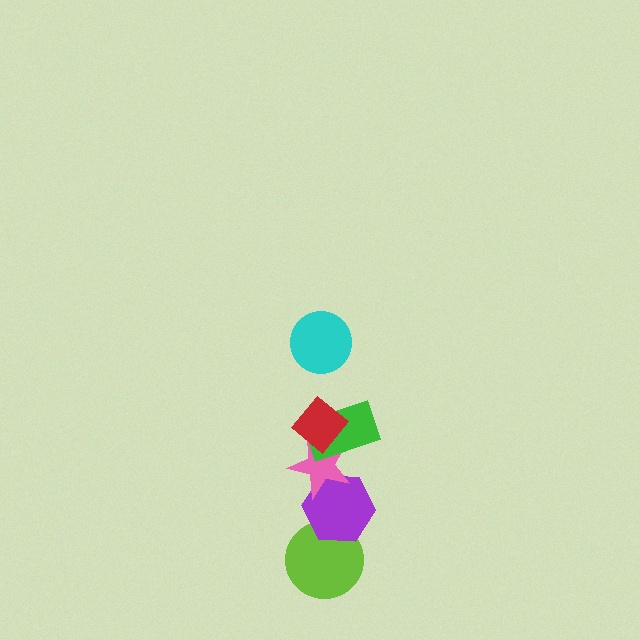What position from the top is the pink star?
The pink star is 4th from the top.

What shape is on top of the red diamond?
The cyan circle is on top of the red diamond.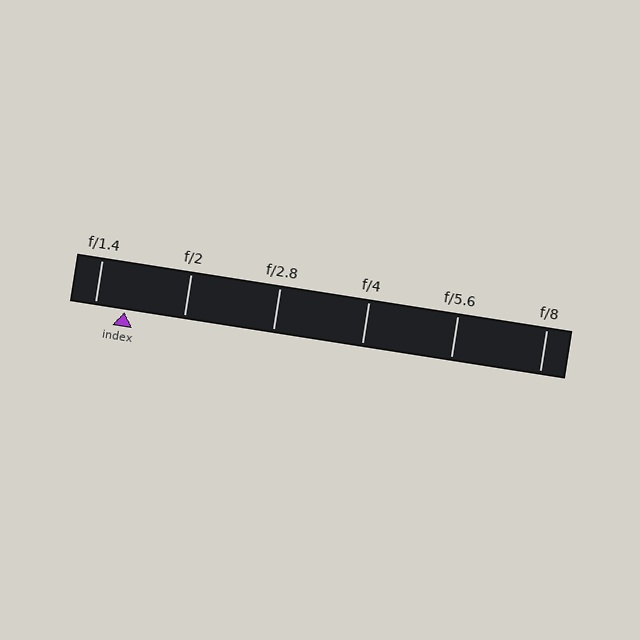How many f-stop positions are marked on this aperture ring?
There are 6 f-stop positions marked.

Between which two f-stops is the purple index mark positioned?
The index mark is between f/1.4 and f/2.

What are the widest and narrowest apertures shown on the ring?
The widest aperture shown is f/1.4 and the narrowest is f/8.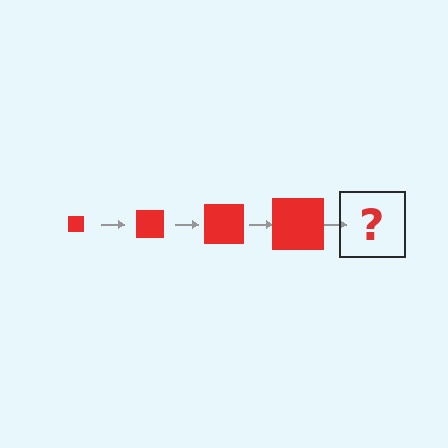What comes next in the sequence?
The next element should be a red square, larger than the previous one.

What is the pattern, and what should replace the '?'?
The pattern is that the square gets progressively larger each step. The '?' should be a red square, larger than the previous one.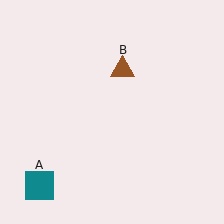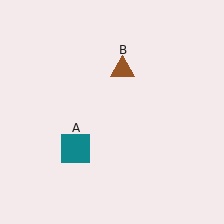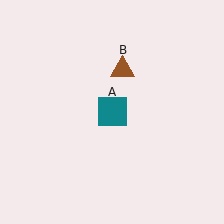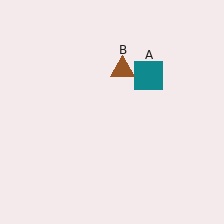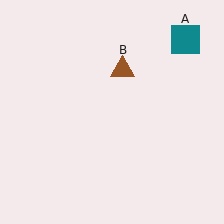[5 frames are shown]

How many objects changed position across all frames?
1 object changed position: teal square (object A).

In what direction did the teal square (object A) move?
The teal square (object A) moved up and to the right.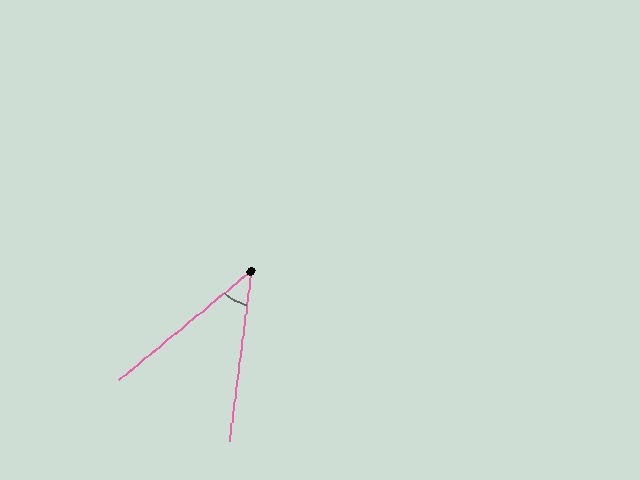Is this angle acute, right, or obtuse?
It is acute.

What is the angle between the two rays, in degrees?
Approximately 43 degrees.